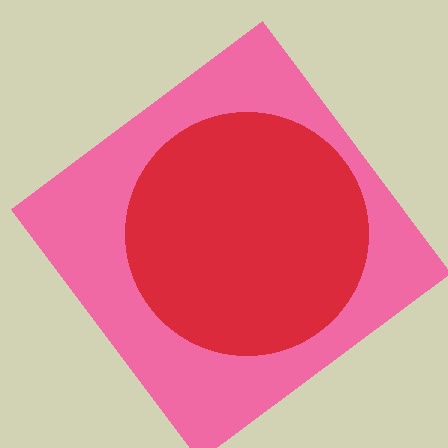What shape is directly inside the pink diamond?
The red circle.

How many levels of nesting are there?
2.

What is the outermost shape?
The pink diamond.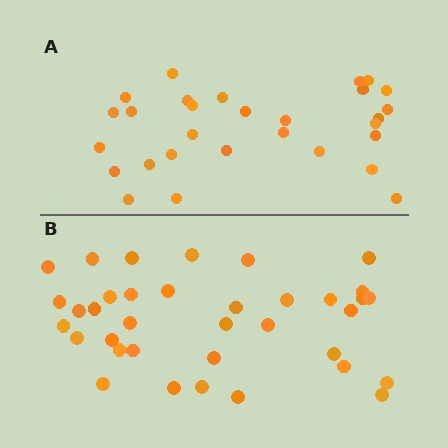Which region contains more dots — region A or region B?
Region B (the bottom region) has more dots.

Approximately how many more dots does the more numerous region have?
Region B has roughly 8 or so more dots than region A.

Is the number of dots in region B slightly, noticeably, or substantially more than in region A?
Region B has only slightly more — the two regions are fairly close. The ratio is roughly 1.2 to 1.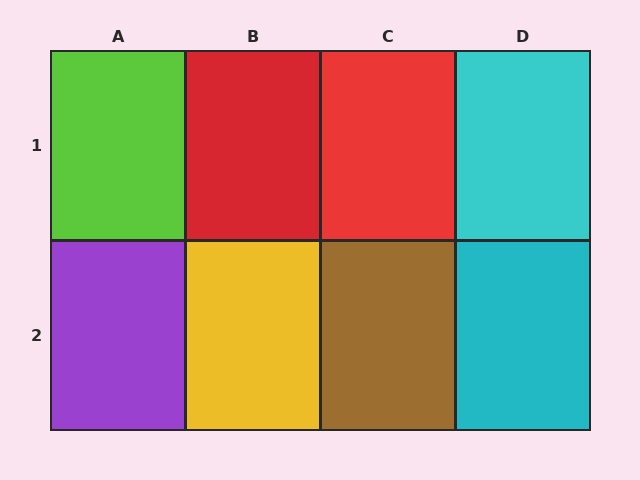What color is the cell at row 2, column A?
Purple.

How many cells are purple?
1 cell is purple.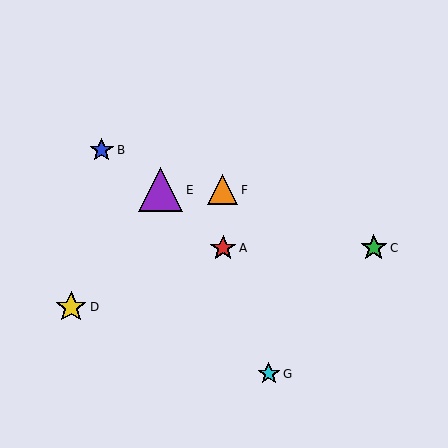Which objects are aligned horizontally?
Objects A, C are aligned horizontally.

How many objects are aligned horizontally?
2 objects (A, C) are aligned horizontally.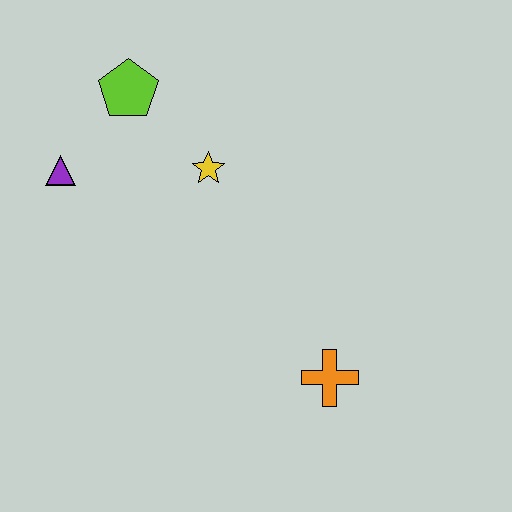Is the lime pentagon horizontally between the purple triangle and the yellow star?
Yes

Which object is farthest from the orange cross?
The lime pentagon is farthest from the orange cross.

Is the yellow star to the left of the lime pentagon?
No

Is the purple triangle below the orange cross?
No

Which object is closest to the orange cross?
The yellow star is closest to the orange cross.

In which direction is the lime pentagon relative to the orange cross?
The lime pentagon is above the orange cross.